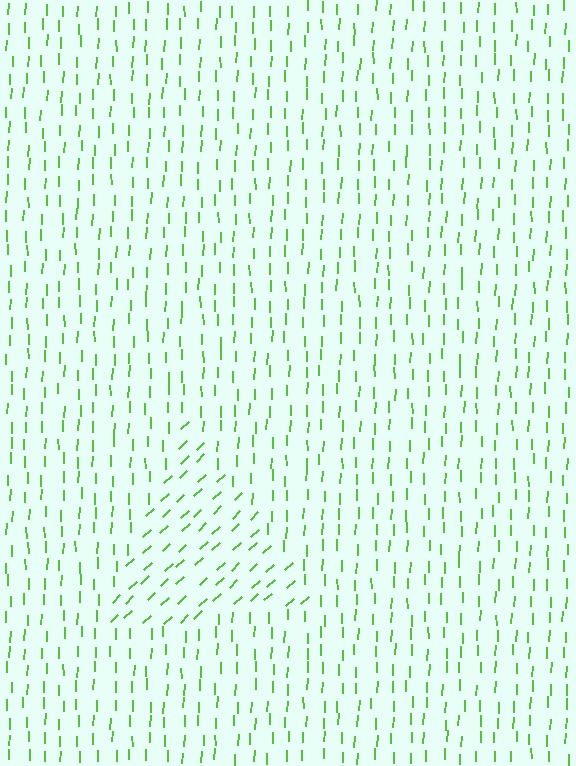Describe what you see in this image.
The image is filled with small lime line segments. A triangle region in the image has lines oriented differently from the surrounding lines, creating a visible texture boundary.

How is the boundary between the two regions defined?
The boundary is defined purely by a change in line orientation (approximately 45 degrees difference). All lines are the same color and thickness.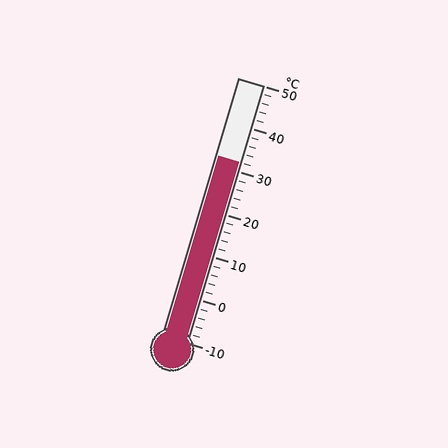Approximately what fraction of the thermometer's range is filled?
The thermometer is filled to approximately 70% of its range.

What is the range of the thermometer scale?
The thermometer scale ranges from -10°C to 50°C.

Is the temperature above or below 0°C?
The temperature is above 0°C.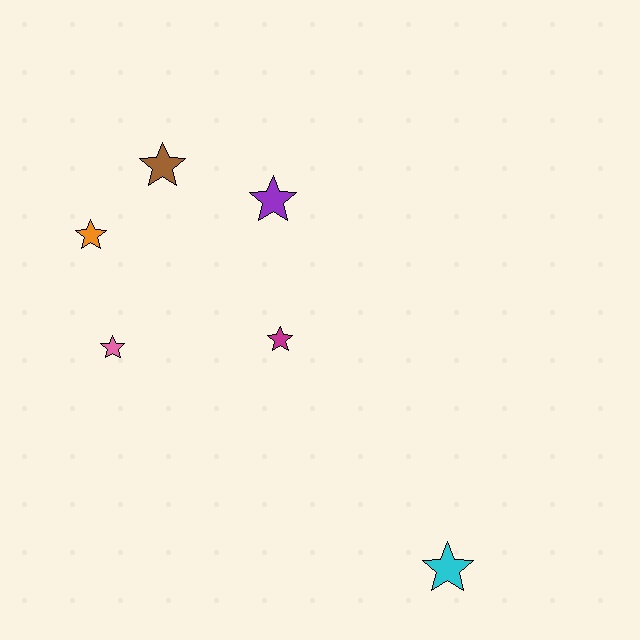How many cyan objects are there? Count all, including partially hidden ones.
There is 1 cyan object.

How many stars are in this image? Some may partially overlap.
There are 6 stars.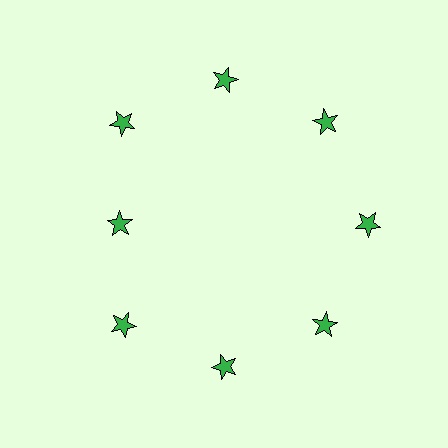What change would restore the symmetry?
The symmetry would be restored by moving it outward, back onto the ring so that all 8 stars sit at equal angles and equal distance from the center.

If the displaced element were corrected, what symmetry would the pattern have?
It would have 8-fold rotational symmetry — the pattern would map onto itself every 45 degrees.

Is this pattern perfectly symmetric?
No. The 8 green stars are arranged in a ring, but one element near the 9 o'clock position is pulled inward toward the center, breaking the 8-fold rotational symmetry.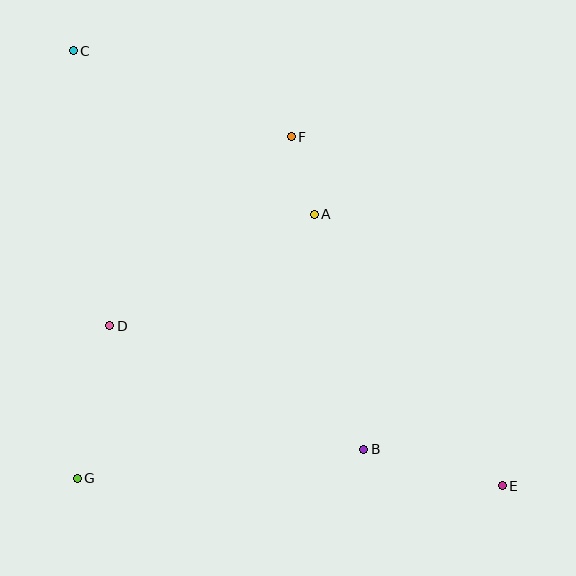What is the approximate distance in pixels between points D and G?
The distance between D and G is approximately 156 pixels.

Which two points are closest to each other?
Points A and F are closest to each other.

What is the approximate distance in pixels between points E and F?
The distance between E and F is approximately 408 pixels.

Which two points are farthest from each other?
Points C and E are farthest from each other.